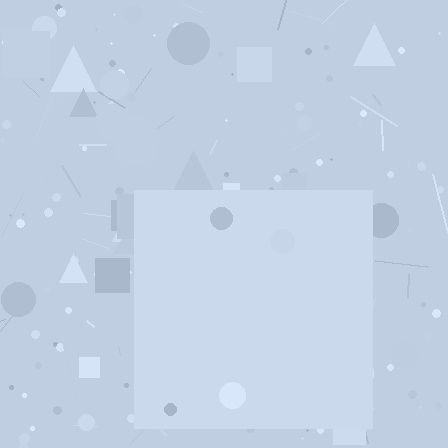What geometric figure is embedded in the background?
A square is embedded in the background.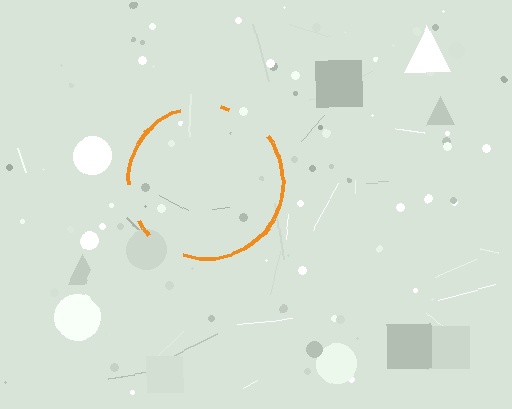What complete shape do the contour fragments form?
The contour fragments form a circle.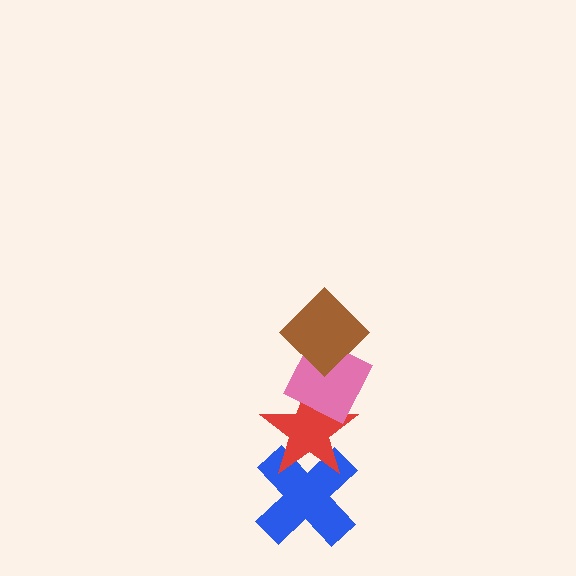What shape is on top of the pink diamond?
The brown diamond is on top of the pink diamond.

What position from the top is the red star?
The red star is 3rd from the top.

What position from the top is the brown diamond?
The brown diamond is 1st from the top.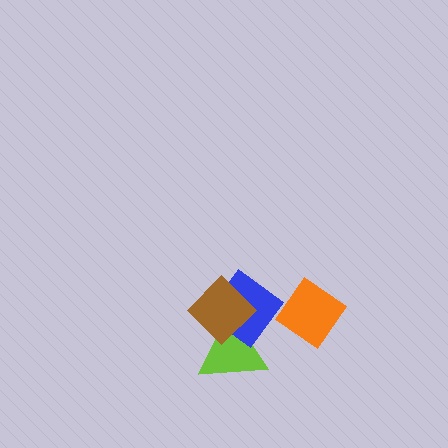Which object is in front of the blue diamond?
The brown diamond is in front of the blue diamond.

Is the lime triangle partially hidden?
Yes, it is partially covered by another shape.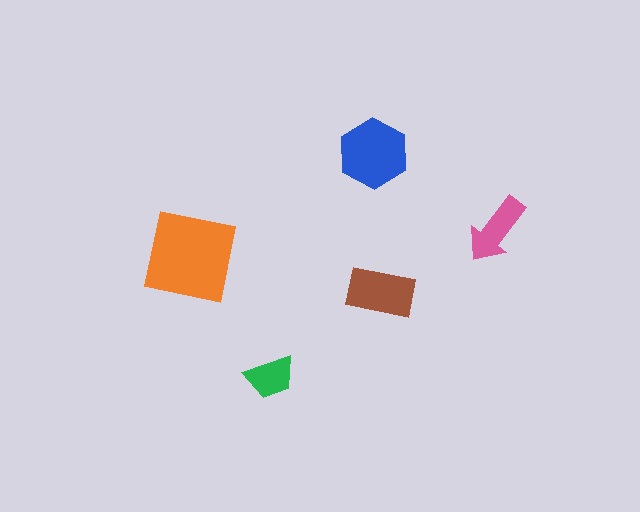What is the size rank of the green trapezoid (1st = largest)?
5th.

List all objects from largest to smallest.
The orange square, the blue hexagon, the brown rectangle, the pink arrow, the green trapezoid.